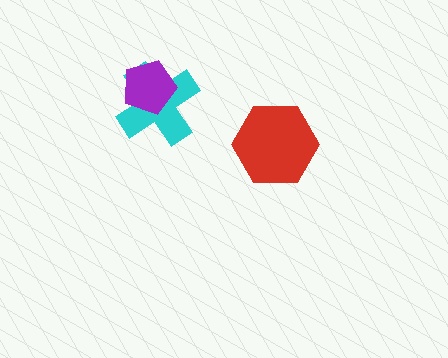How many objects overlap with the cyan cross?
1 object overlaps with the cyan cross.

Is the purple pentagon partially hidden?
No, no other shape covers it.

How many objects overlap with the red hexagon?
0 objects overlap with the red hexagon.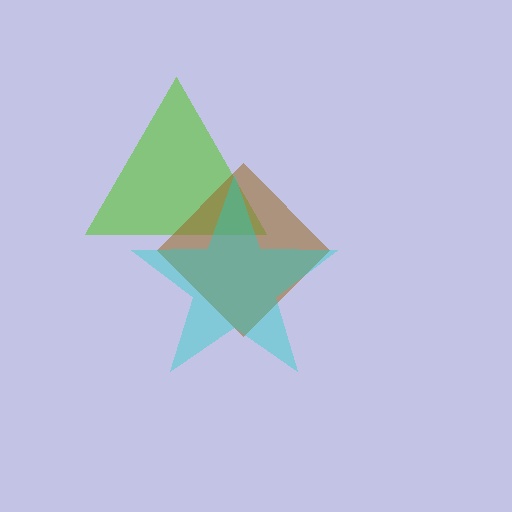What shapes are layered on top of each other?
The layered shapes are: a lime triangle, a brown diamond, a cyan star.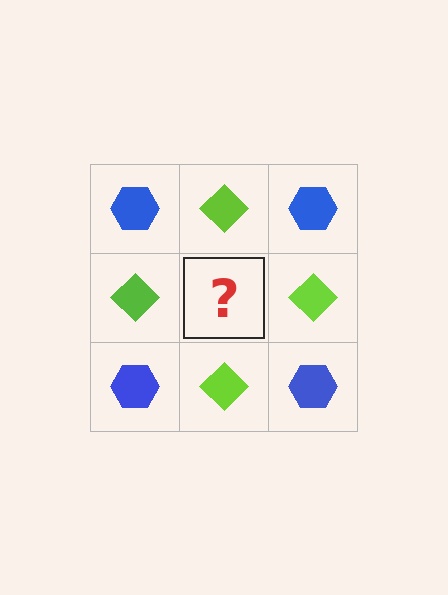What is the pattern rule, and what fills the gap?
The rule is that it alternates blue hexagon and lime diamond in a checkerboard pattern. The gap should be filled with a blue hexagon.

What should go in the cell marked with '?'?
The missing cell should contain a blue hexagon.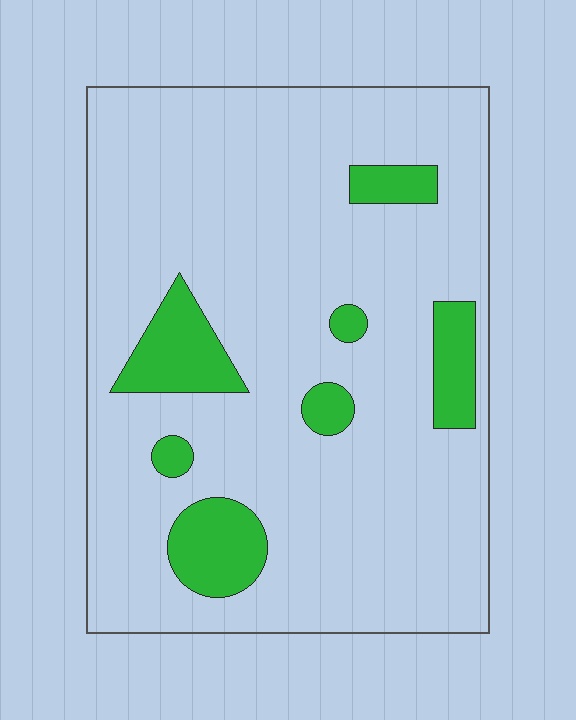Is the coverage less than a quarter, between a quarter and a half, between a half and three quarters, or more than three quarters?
Less than a quarter.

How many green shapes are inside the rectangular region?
7.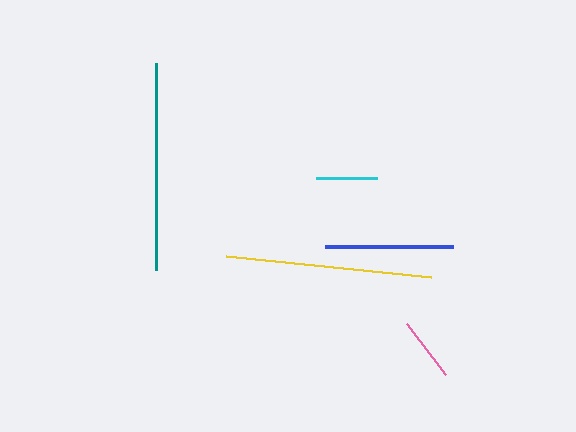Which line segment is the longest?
The teal line is the longest at approximately 207 pixels.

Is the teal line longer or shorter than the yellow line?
The teal line is longer than the yellow line.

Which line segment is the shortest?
The cyan line is the shortest at approximately 62 pixels.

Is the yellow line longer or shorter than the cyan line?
The yellow line is longer than the cyan line.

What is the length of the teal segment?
The teal segment is approximately 207 pixels long.